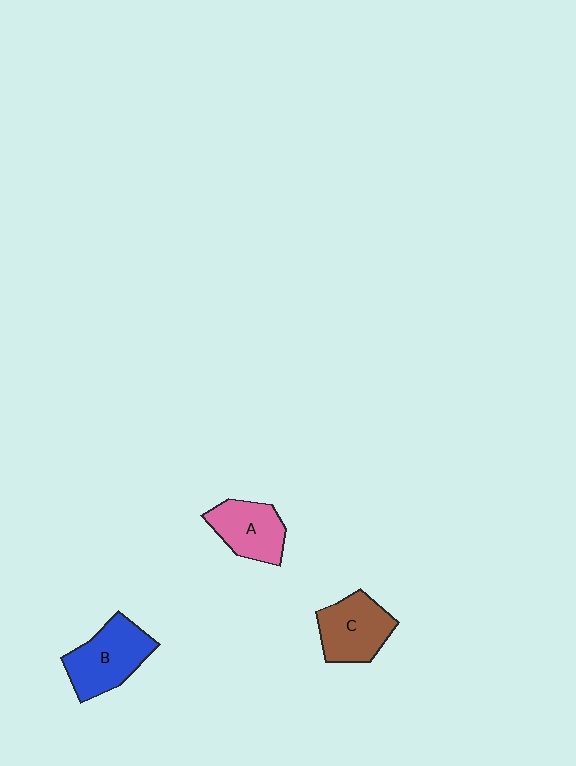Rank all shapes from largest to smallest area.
From largest to smallest: B (blue), C (brown), A (pink).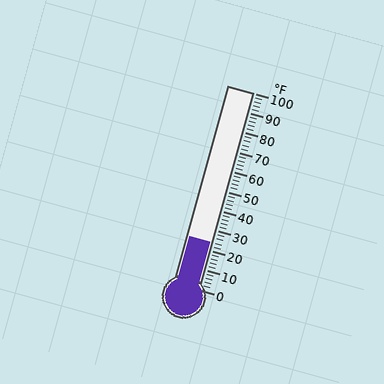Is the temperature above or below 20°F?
The temperature is above 20°F.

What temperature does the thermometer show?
The thermometer shows approximately 24°F.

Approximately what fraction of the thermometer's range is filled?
The thermometer is filled to approximately 25% of its range.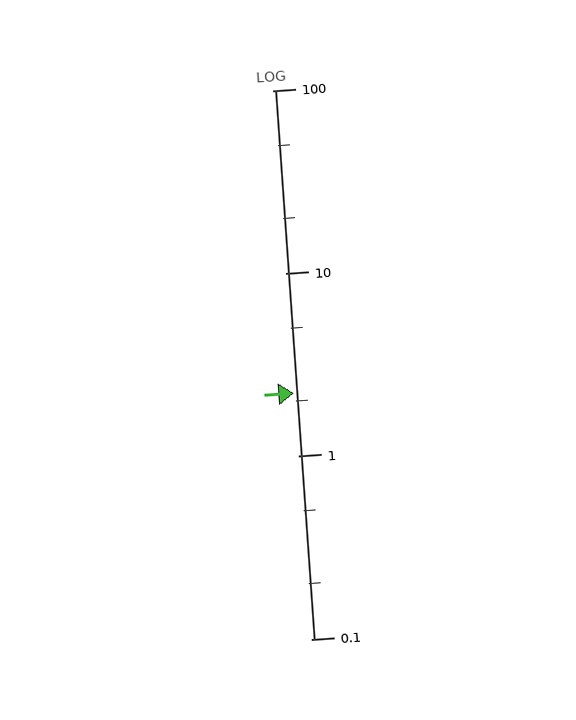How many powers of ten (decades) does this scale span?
The scale spans 3 decades, from 0.1 to 100.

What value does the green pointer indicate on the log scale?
The pointer indicates approximately 2.2.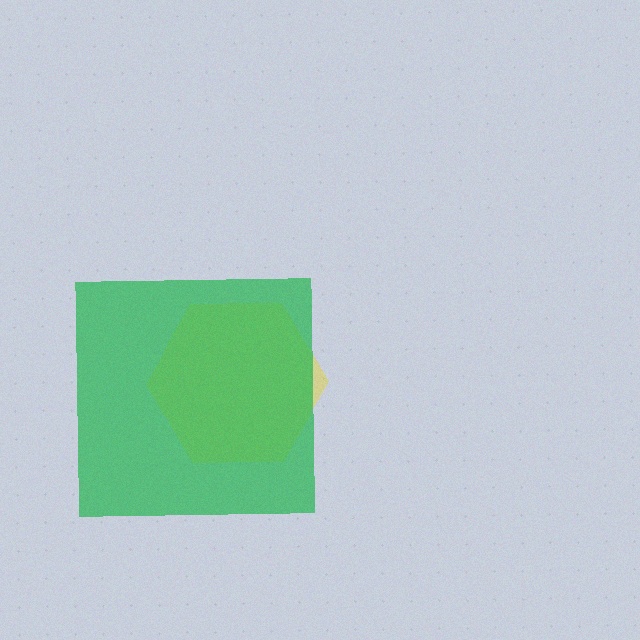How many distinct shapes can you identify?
There are 2 distinct shapes: a yellow hexagon, a green square.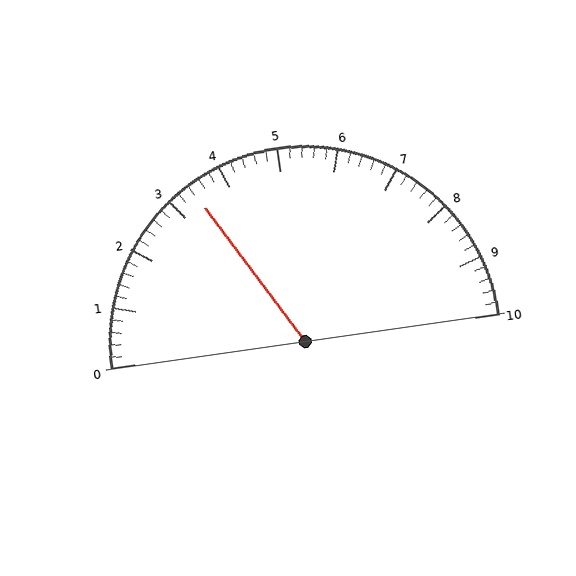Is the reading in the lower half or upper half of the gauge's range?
The reading is in the lower half of the range (0 to 10).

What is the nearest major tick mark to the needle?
The nearest major tick mark is 3.